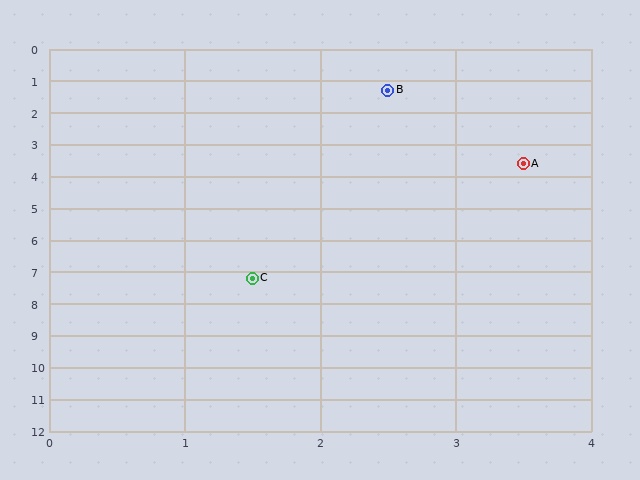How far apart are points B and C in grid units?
Points B and C are about 6.0 grid units apart.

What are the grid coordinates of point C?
Point C is at approximately (1.5, 7.2).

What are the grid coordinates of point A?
Point A is at approximately (3.5, 3.6).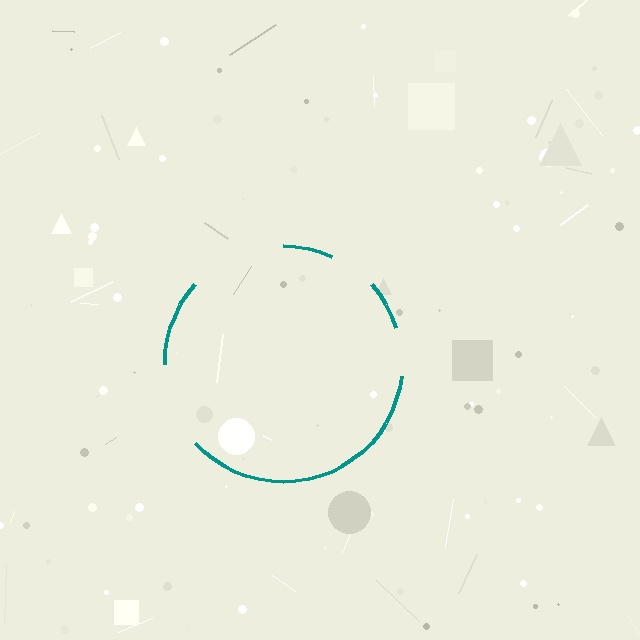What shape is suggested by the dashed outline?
The dashed outline suggests a circle.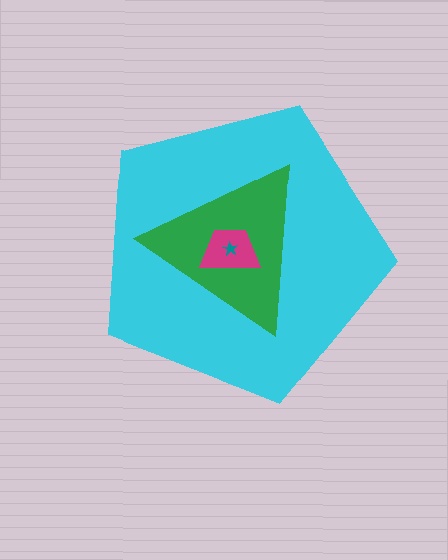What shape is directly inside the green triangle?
The magenta trapezoid.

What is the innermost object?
The teal star.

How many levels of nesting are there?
4.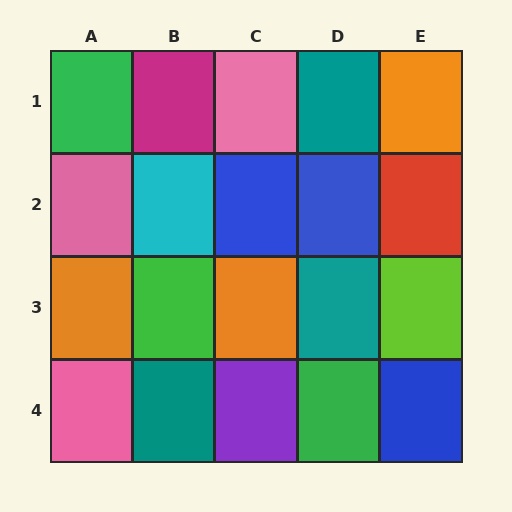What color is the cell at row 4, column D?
Green.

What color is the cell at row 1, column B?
Magenta.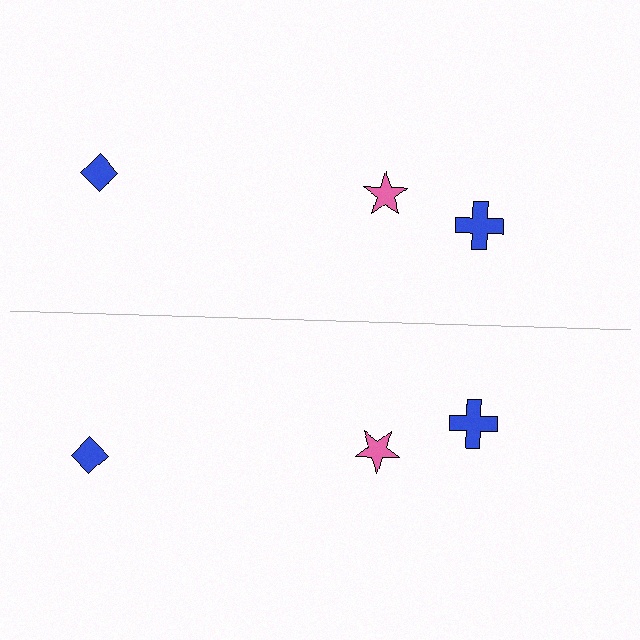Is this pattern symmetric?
Yes, this pattern has bilateral (reflection) symmetry.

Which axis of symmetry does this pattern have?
The pattern has a horizontal axis of symmetry running through the center of the image.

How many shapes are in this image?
There are 6 shapes in this image.